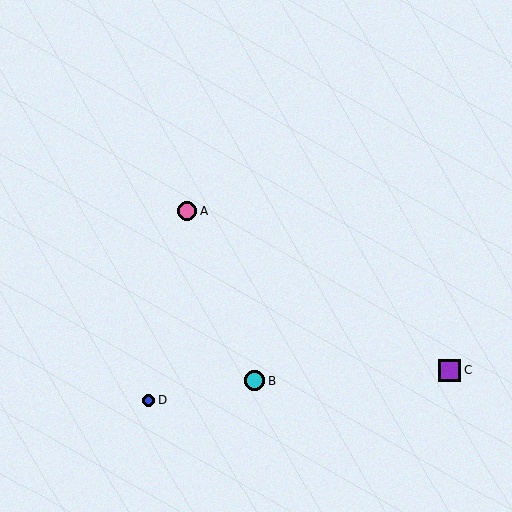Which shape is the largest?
The purple square (labeled C) is the largest.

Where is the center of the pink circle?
The center of the pink circle is at (187, 211).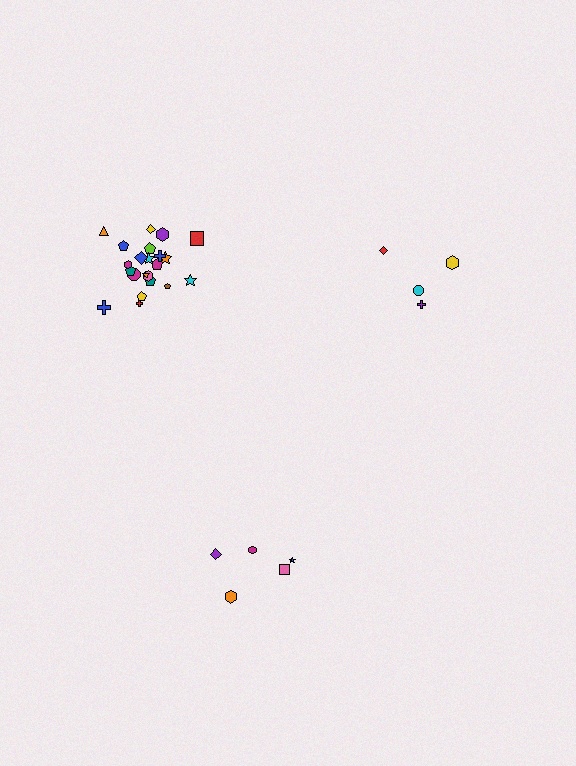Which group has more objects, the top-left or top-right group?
The top-left group.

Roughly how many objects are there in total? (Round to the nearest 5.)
Roughly 30 objects in total.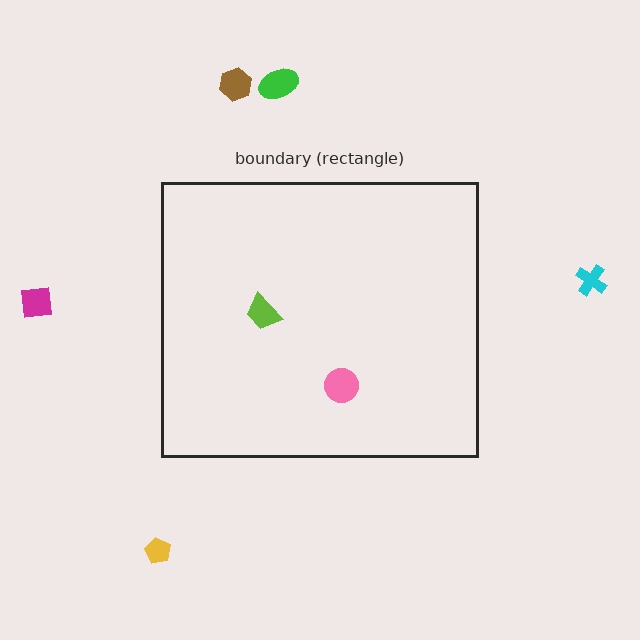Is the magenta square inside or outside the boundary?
Outside.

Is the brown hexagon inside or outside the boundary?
Outside.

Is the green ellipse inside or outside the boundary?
Outside.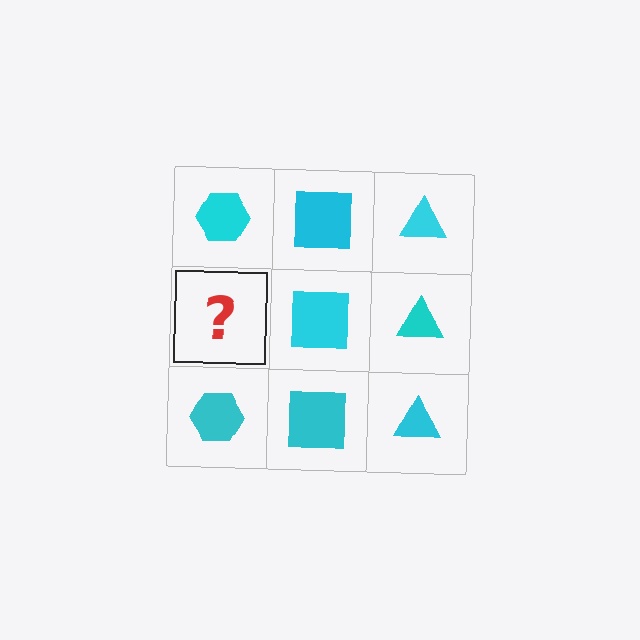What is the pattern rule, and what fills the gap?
The rule is that each column has a consistent shape. The gap should be filled with a cyan hexagon.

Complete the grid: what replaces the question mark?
The question mark should be replaced with a cyan hexagon.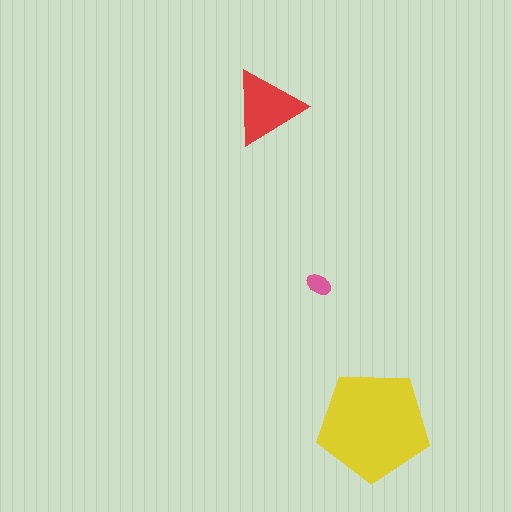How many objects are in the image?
There are 3 objects in the image.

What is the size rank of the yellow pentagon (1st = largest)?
1st.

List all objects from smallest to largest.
The pink ellipse, the red triangle, the yellow pentagon.